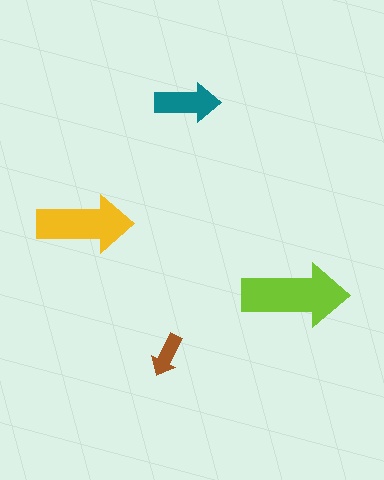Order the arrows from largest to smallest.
the lime one, the yellow one, the teal one, the brown one.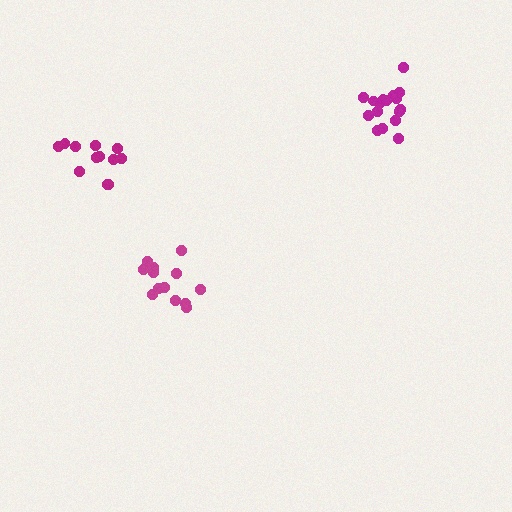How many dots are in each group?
Group 1: 17 dots, Group 2: 14 dots, Group 3: 12 dots (43 total).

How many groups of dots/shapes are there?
There are 3 groups.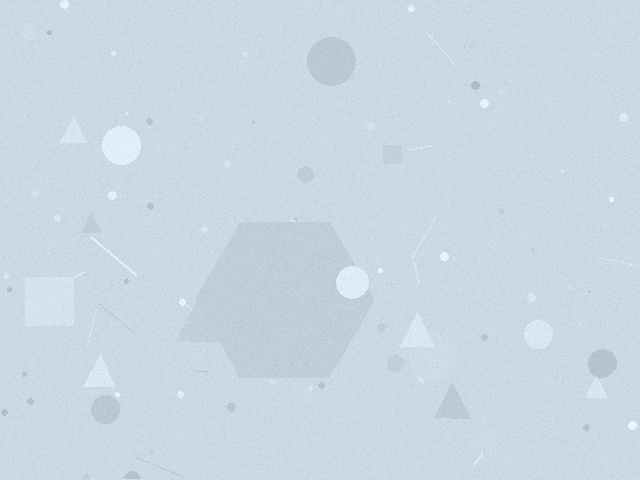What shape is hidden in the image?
A hexagon is hidden in the image.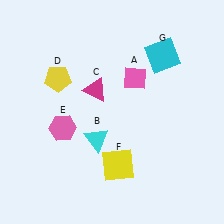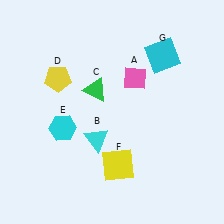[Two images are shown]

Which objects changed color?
C changed from magenta to green. E changed from pink to cyan.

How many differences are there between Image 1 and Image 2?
There are 2 differences between the two images.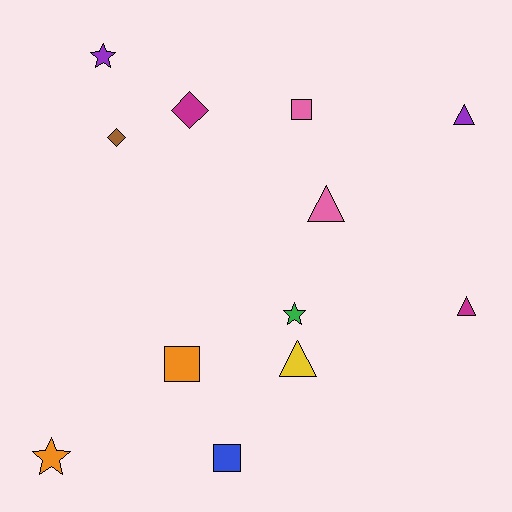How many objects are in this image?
There are 12 objects.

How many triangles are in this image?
There are 4 triangles.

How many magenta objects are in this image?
There are 2 magenta objects.